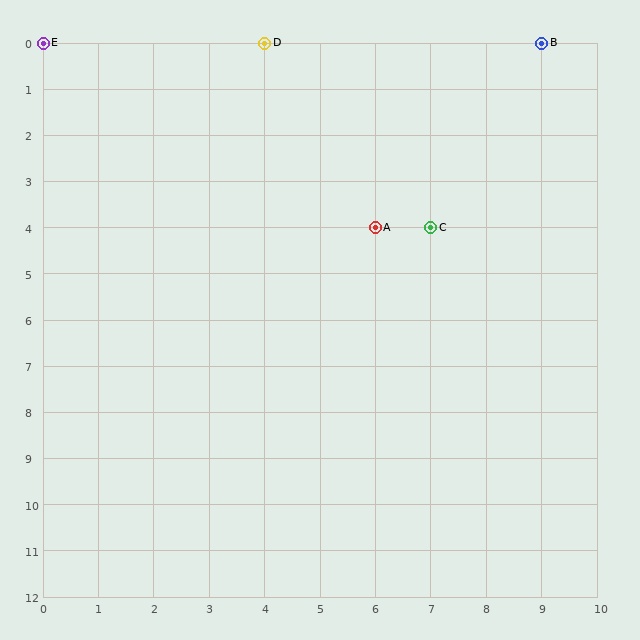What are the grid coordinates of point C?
Point C is at grid coordinates (7, 4).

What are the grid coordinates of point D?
Point D is at grid coordinates (4, 0).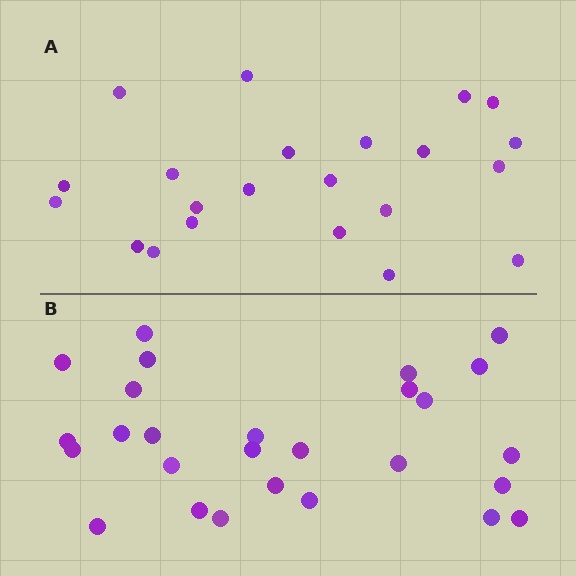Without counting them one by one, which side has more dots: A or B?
Region B (the bottom region) has more dots.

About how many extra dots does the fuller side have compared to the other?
Region B has about 5 more dots than region A.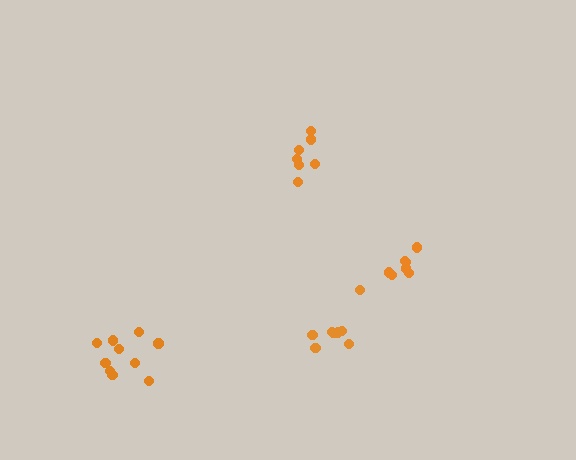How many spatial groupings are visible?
There are 4 spatial groupings.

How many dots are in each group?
Group 1: 7 dots, Group 2: 9 dots, Group 3: 10 dots, Group 4: 7 dots (33 total).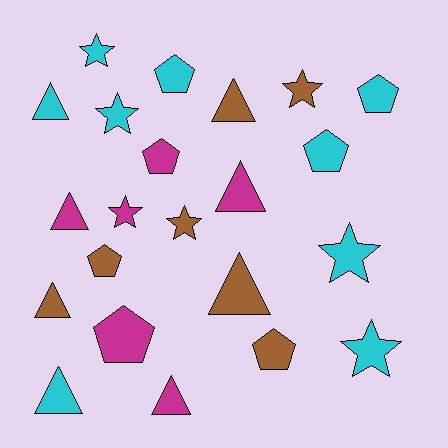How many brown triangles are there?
There are 3 brown triangles.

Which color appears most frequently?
Cyan, with 9 objects.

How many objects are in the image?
There are 22 objects.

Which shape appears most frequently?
Triangle, with 8 objects.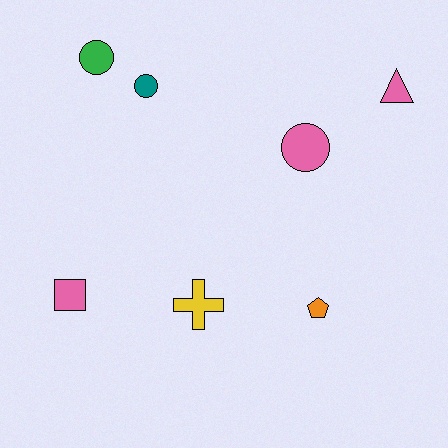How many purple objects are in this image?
There are no purple objects.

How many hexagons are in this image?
There are no hexagons.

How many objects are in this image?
There are 7 objects.